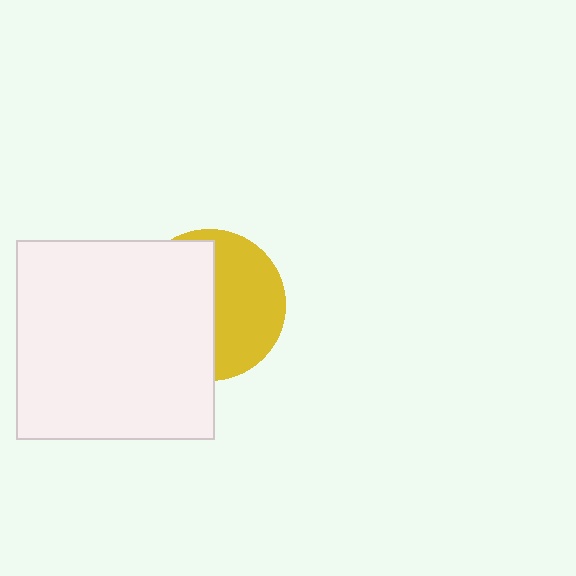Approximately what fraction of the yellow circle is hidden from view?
Roughly 53% of the yellow circle is hidden behind the white square.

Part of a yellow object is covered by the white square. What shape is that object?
It is a circle.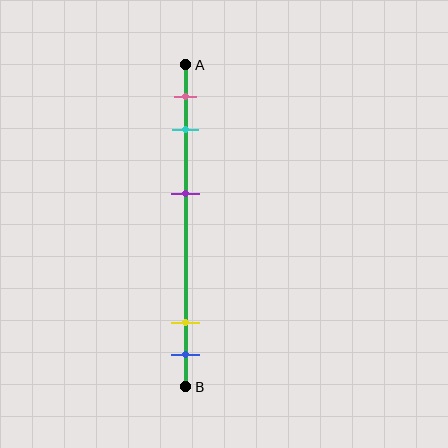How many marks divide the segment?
There are 5 marks dividing the segment.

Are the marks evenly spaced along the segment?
No, the marks are not evenly spaced.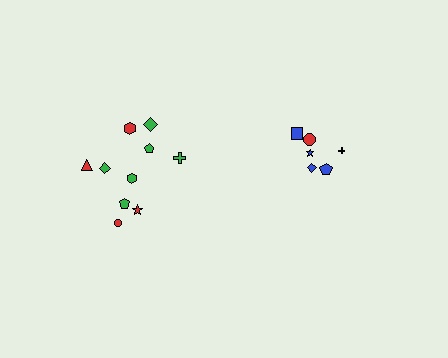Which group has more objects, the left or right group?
The left group.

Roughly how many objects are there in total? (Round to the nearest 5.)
Roughly 15 objects in total.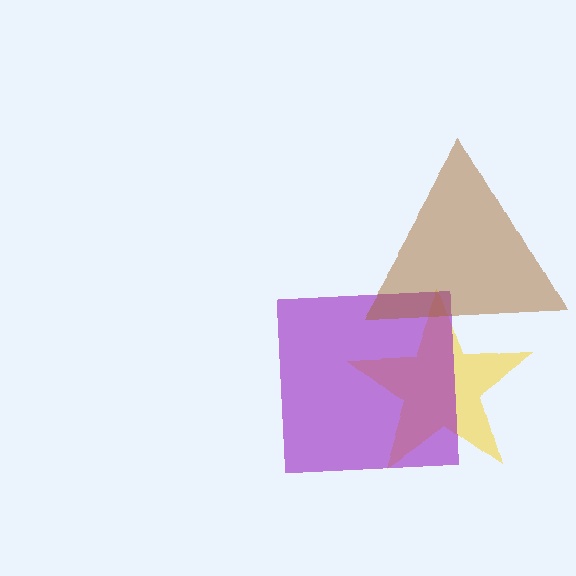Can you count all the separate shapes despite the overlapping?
Yes, there are 3 separate shapes.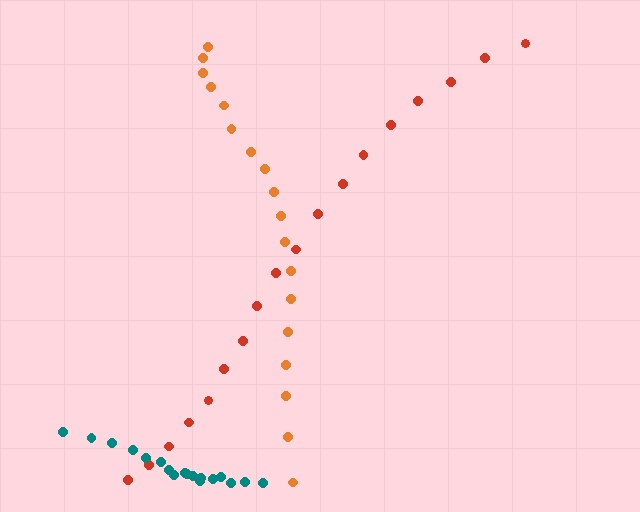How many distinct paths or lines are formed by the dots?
There are 3 distinct paths.